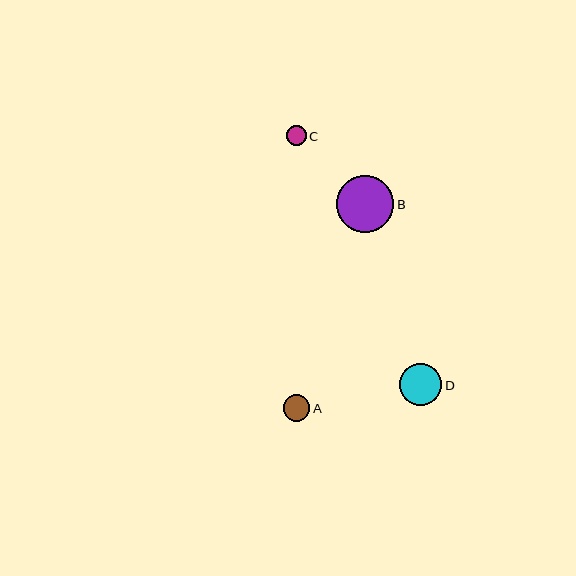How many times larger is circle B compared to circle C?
Circle B is approximately 2.9 times the size of circle C.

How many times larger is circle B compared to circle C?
Circle B is approximately 2.9 times the size of circle C.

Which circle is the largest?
Circle B is the largest with a size of approximately 57 pixels.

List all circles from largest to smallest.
From largest to smallest: B, D, A, C.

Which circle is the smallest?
Circle C is the smallest with a size of approximately 19 pixels.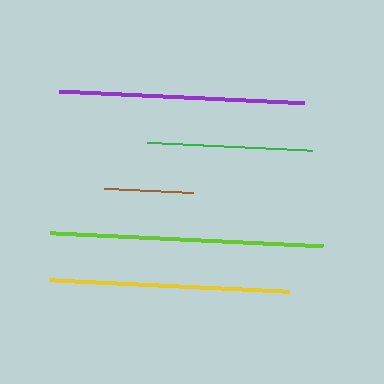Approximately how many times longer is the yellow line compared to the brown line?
The yellow line is approximately 2.7 times the length of the brown line.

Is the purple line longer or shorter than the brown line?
The purple line is longer than the brown line.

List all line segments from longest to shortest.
From longest to shortest: lime, purple, yellow, green, brown.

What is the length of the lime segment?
The lime segment is approximately 273 pixels long.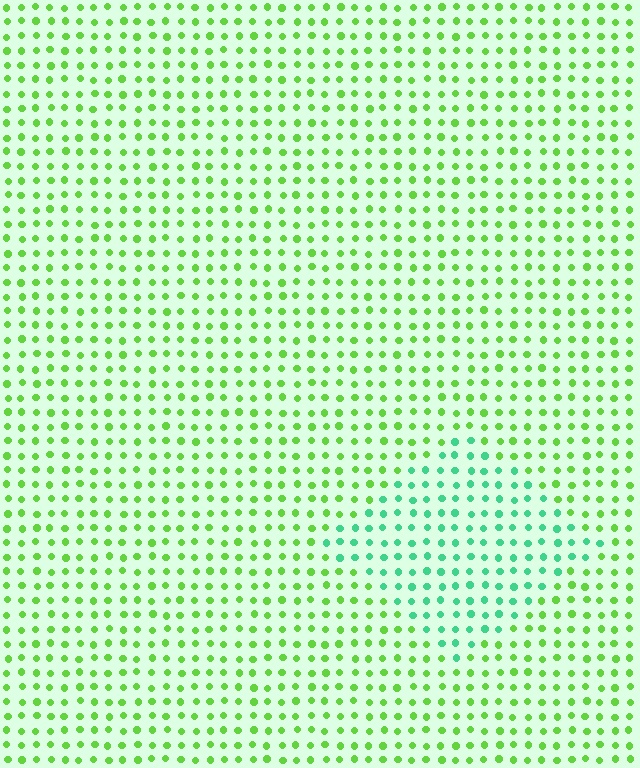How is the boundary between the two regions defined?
The boundary is defined purely by a slight shift in hue (about 46 degrees). Spacing, size, and orientation are identical on both sides.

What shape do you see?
I see a diamond.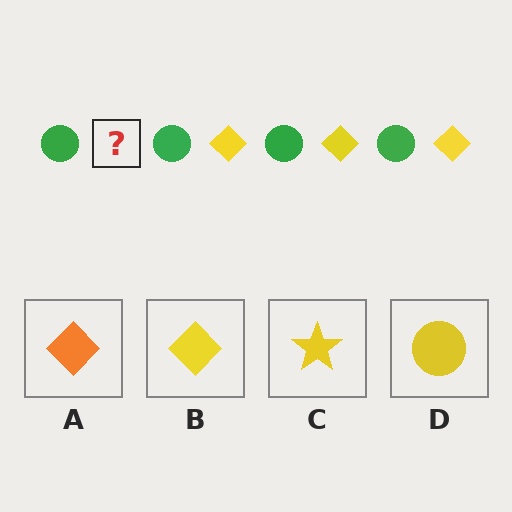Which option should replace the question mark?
Option B.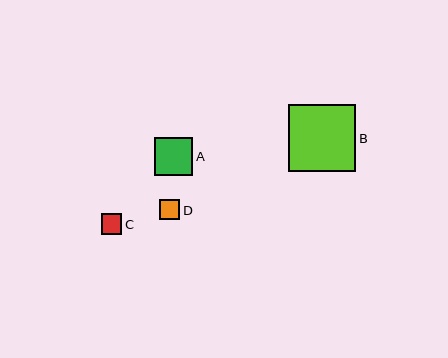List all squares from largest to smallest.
From largest to smallest: B, A, C, D.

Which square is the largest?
Square B is the largest with a size of approximately 67 pixels.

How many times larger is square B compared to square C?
Square B is approximately 3.2 times the size of square C.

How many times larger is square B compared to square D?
Square B is approximately 3.3 times the size of square D.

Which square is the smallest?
Square D is the smallest with a size of approximately 20 pixels.